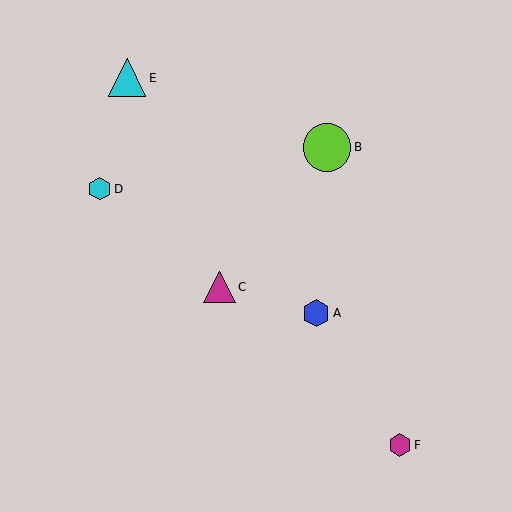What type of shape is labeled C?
Shape C is a magenta triangle.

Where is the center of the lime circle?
The center of the lime circle is at (327, 147).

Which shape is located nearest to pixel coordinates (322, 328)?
The blue hexagon (labeled A) at (316, 313) is nearest to that location.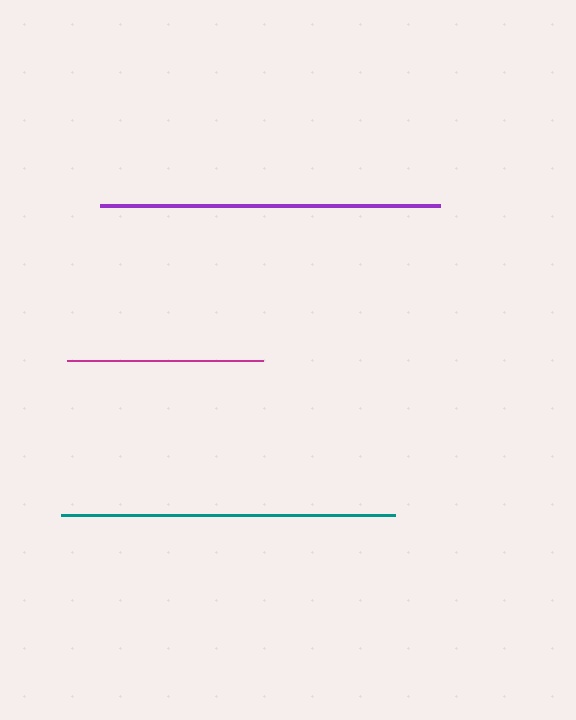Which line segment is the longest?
The purple line is the longest at approximately 340 pixels.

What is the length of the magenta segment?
The magenta segment is approximately 196 pixels long.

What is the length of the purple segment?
The purple segment is approximately 340 pixels long.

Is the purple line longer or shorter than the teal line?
The purple line is longer than the teal line.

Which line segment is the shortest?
The magenta line is the shortest at approximately 196 pixels.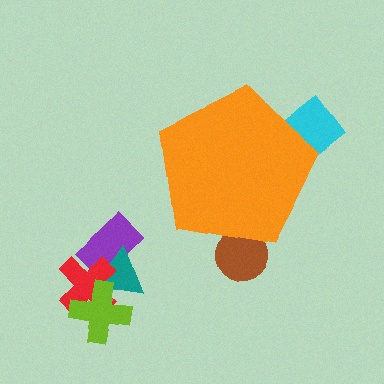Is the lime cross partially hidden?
No, the lime cross is fully visible.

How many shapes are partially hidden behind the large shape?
2 shapes are partially hidden.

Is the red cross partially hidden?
No, the red cross is fully visible.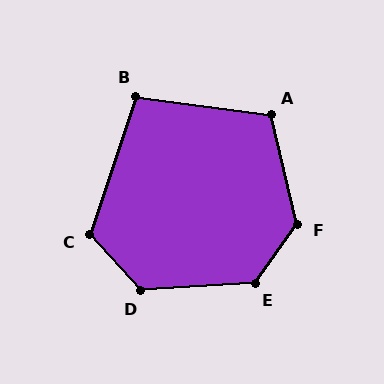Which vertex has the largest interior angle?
F, at approximately 130 degrees.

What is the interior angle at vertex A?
Approximately 111 degrees (obtuse).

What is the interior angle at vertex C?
Approximately 119 degrees (obtuse).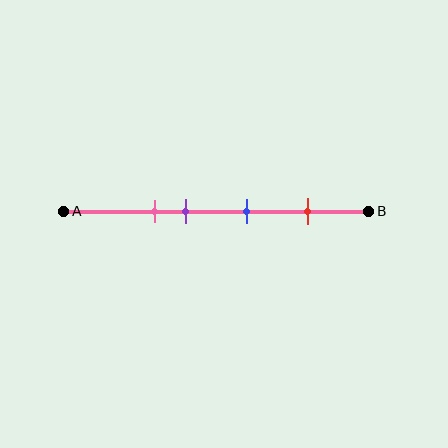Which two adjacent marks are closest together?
The pink and purple marks are the closest adjacent pair.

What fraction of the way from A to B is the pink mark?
The pink mark is approximately 30% (0.3) of the way from A to B.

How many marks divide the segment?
There are 4 marks dividing the segment.